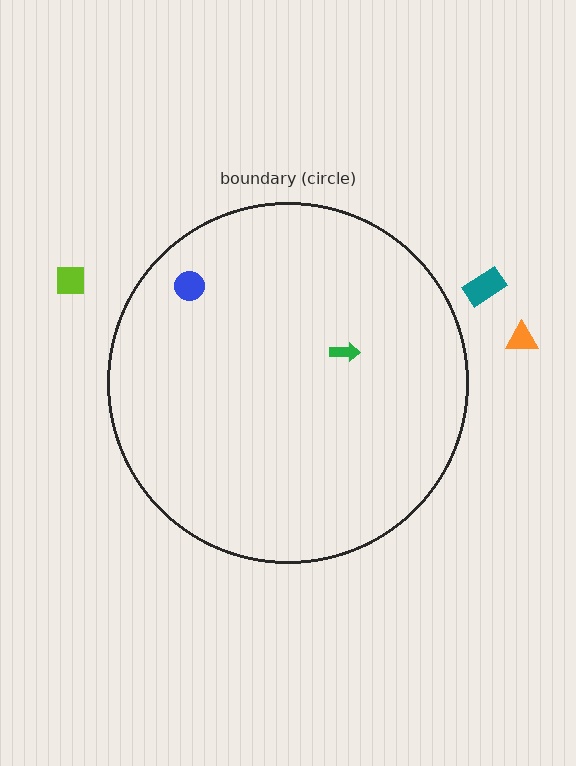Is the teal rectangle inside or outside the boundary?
Outside.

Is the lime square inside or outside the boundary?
Outside.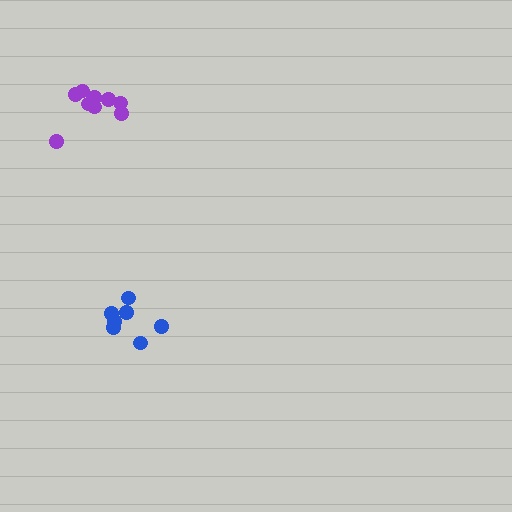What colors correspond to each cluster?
The clusters are colored: blue, purple.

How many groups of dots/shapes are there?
There are 2 groups.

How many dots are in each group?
Group 1: 7 dots, Group 2: 9 dots (16 total).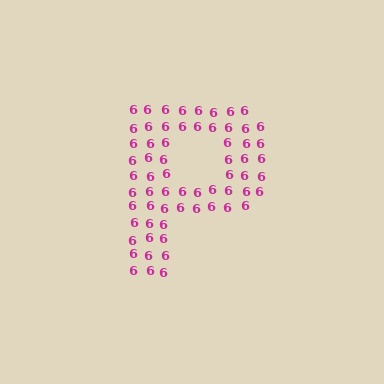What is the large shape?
The large shape is the letter P.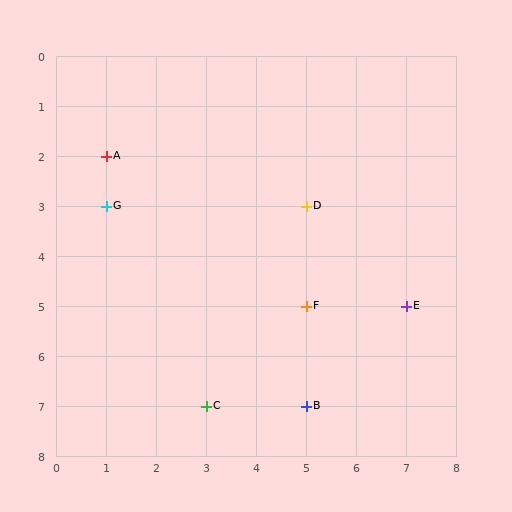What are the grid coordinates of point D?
Point D is at grid coordinates (5, 3).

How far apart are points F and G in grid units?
Points F and G are 4 columns and 2 rows apart (about 4.5 grid units diagonally).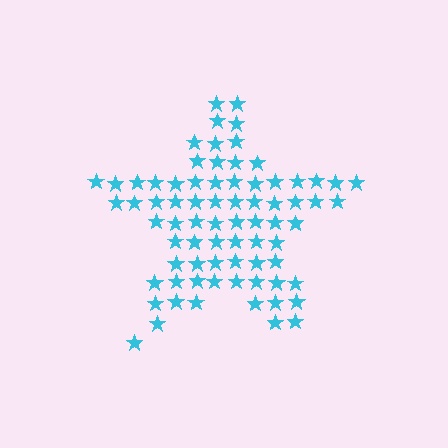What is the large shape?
The large shape is a star.